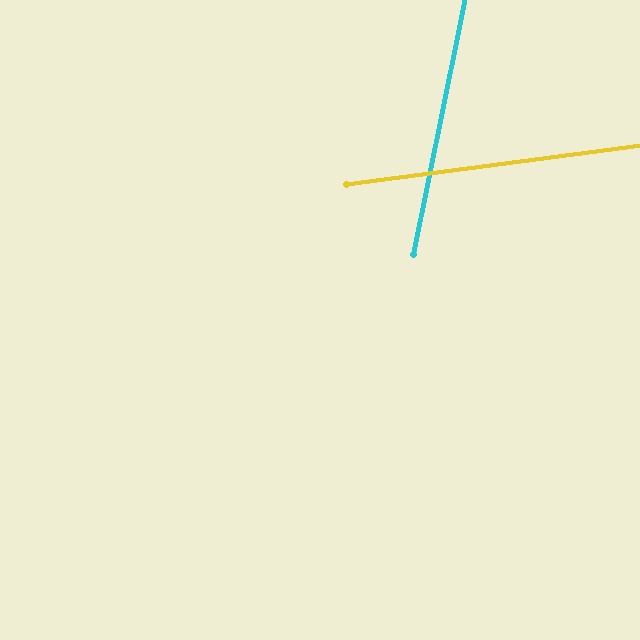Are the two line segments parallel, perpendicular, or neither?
Neither parallel nor perpendicular — they differ by about 71°.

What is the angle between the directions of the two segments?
Approximately 71 degrees.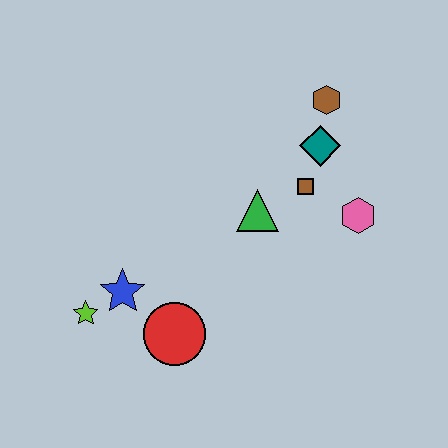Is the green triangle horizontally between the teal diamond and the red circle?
Yes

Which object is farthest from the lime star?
The brown hexagon is farthest from the lime star.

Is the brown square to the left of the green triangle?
No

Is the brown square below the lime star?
No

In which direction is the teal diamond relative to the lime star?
The teal diamond is to the right of the lime star.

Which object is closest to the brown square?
The teal diamond is closest to the brown square.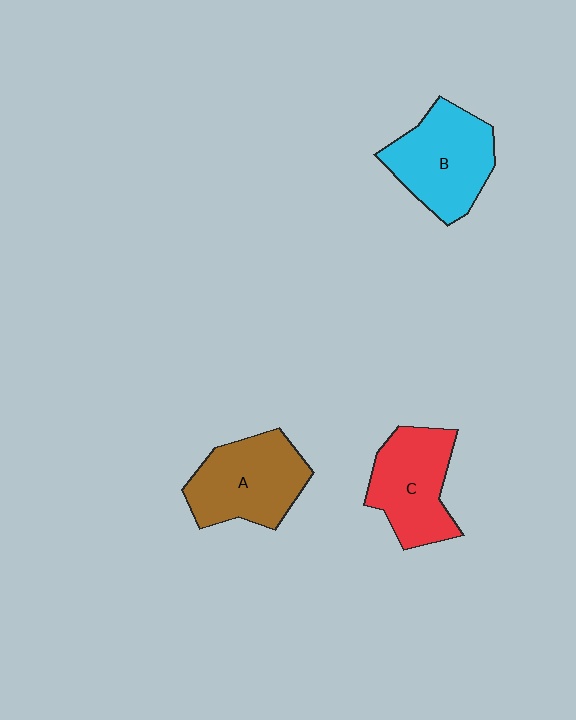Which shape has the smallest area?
Shape C (red).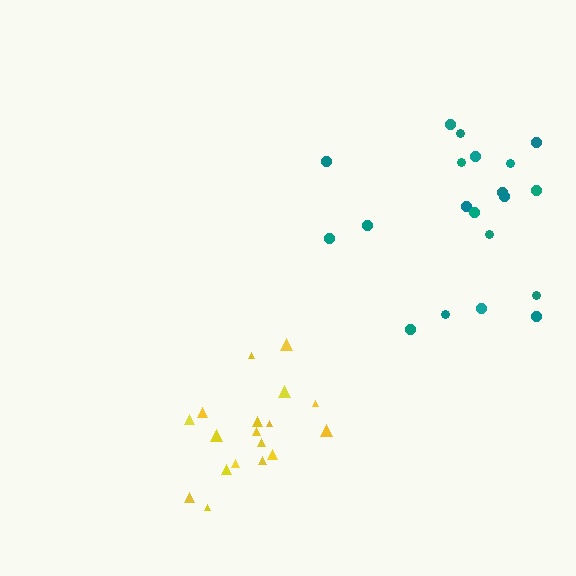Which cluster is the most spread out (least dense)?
Teal.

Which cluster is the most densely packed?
Yellow.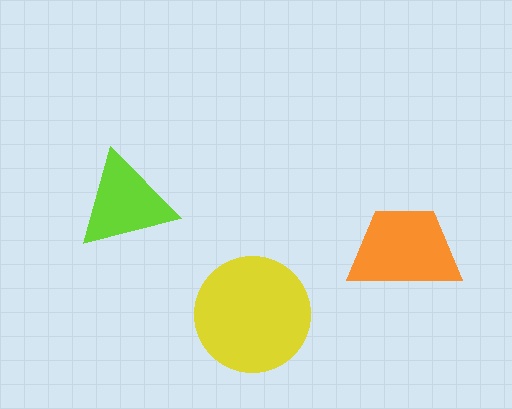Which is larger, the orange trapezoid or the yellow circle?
The yellow circle.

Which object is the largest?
The yellow circle.